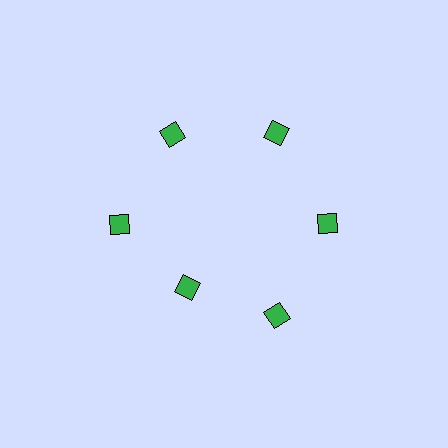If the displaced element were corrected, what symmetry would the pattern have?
It would have 6-fold rotational symmetry — the pattern would map onto itself every 60 degrees.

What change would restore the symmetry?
The symmetry would be restored by moving it outward, back onto the ring so that all 6 diamonds sit at equal angles and equal distance from the center.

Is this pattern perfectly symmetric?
No. The 6 green diamonds are arranged in a ring, but one element near the 7 o'clock position is pulled inward toward the center, breaking the 6-fold rotational symmetry.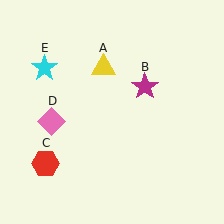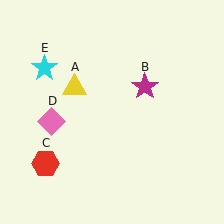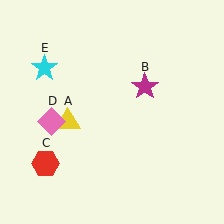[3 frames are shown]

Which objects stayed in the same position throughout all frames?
Magenta star (object B) and red hexagon (object C) and pink diamond (object D) and cyan star (object E) remained stationary.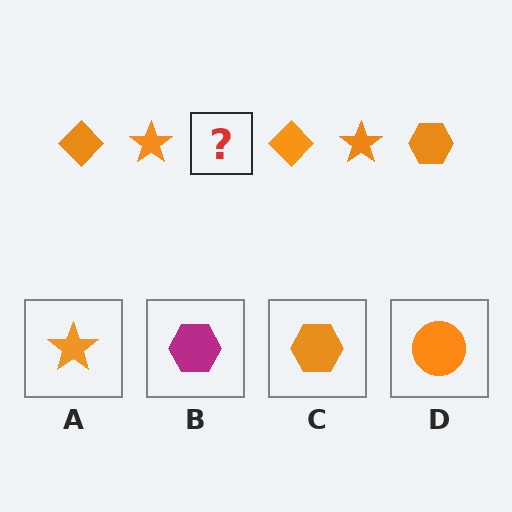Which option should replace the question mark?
Option C.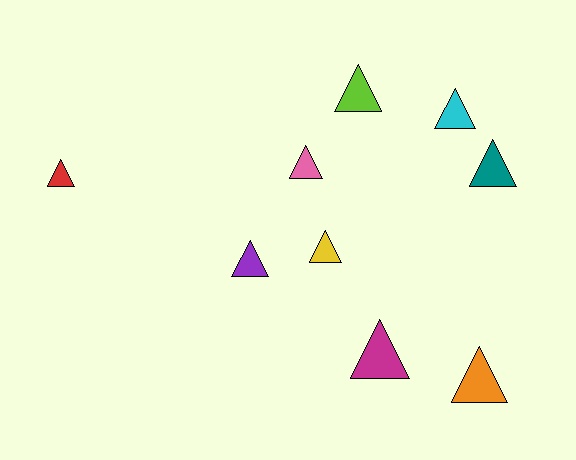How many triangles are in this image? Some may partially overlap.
There are 9 triangles.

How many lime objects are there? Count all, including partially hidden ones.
There is 1 lime object.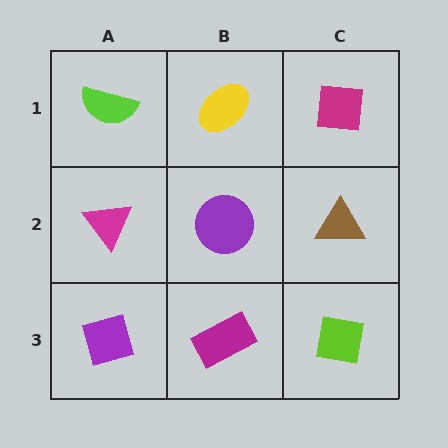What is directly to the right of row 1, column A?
A yellow ellipse.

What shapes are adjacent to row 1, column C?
A brown triangle (row 2, column C), a yellow ellipse (row 1, column B).